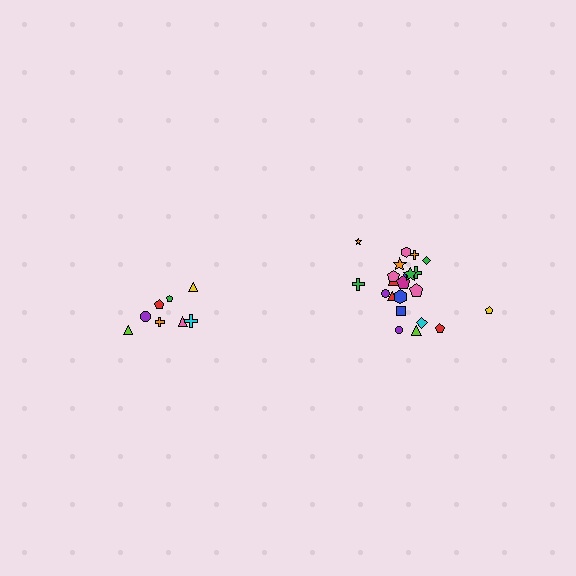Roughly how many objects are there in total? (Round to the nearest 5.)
Roughly 30 objects in total.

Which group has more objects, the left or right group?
The right group.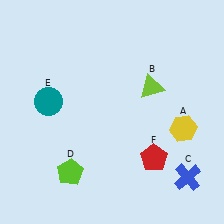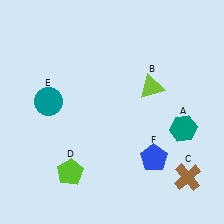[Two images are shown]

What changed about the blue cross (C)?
In Image 1, C is blue. In Image 2, it changed to brown.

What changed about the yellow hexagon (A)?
In Image 1, A is yellow. In Image 2, it changed to teal.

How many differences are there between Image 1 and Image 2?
There are 3 differences between the two images.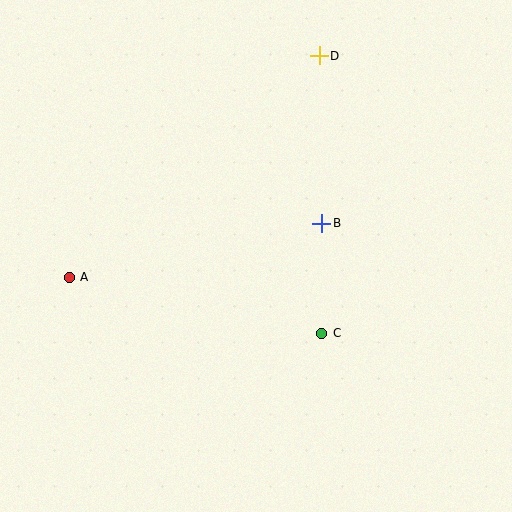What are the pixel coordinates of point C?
Point C is at (322, 333).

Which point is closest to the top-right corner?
Point D is closest to the top-right corner.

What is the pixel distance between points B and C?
The distance between B and C is 110 pixels.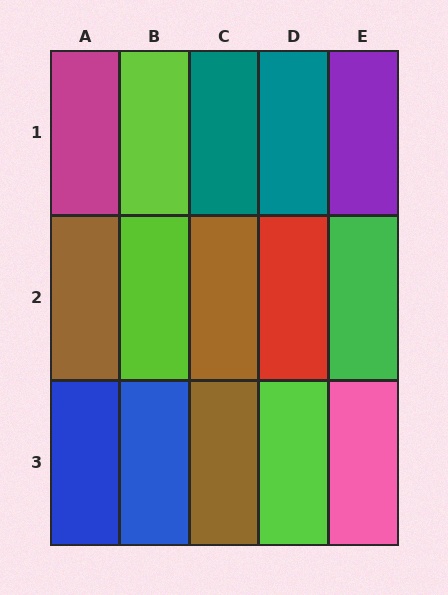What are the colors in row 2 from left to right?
Brown, lime, brown, red, green.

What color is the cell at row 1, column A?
Magenta.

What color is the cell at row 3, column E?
Pink.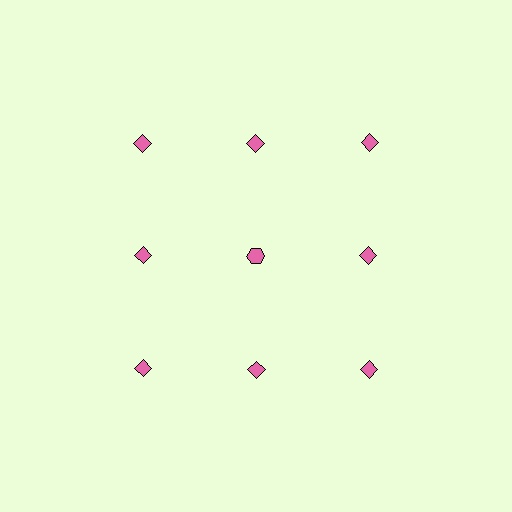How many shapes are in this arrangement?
There are 9 shapes arranged in a grid pattern.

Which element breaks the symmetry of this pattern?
The pink hexagon in the second row, second from left column breaks the symmetry. All other shapes are pink diamonds.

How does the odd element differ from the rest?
It has a different shape: hexagon instead of diamond.